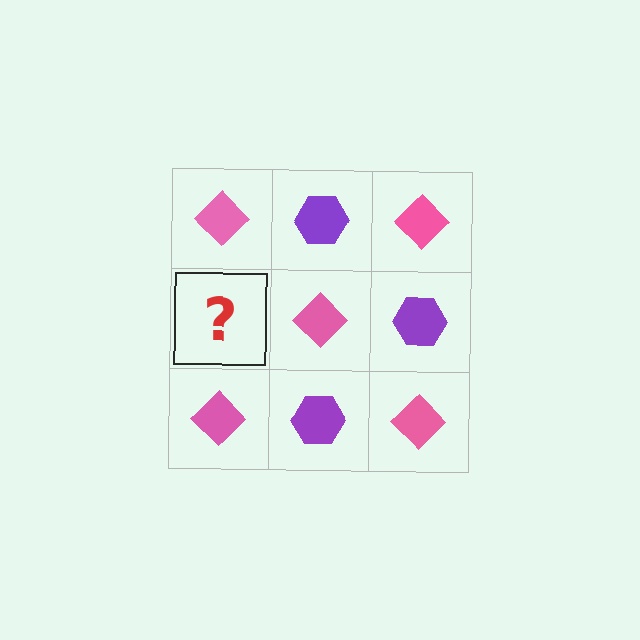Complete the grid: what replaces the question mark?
The question mark should be replaced with a purple hexagon.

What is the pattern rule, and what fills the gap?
The rule is that it alternates pink diamond and purple hexagon in a checkerboard pattern. The gap should be filled with a purple hexagon.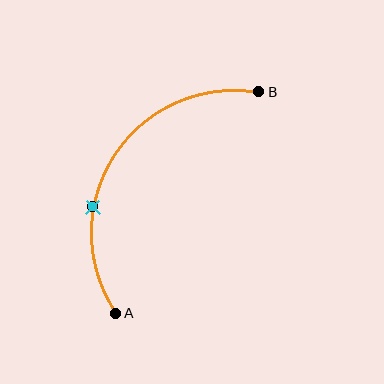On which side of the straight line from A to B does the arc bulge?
The arc bulges to the left of the straight line connecting A and B.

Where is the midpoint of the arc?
The arc midpoint is the point on the curve farthest from the straight line joining A and B. It sits to the left of that line.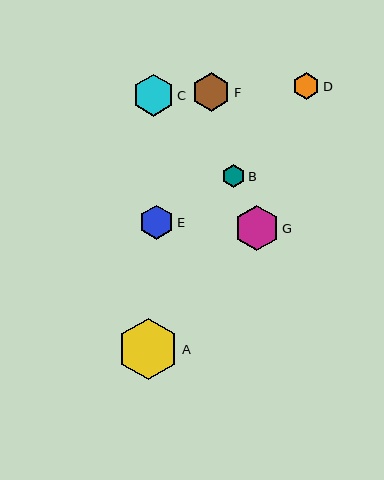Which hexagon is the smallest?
Hexagon B is the smallest with a size of approximately 23 pixels.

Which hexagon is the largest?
Hexagon A is the largest with a size of approximately 61 pixels.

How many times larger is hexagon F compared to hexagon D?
Hexagon F is approximately 1.4 times the size of hexagon D.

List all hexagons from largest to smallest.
From largest to smallest: A, G, C, F, E, D, B.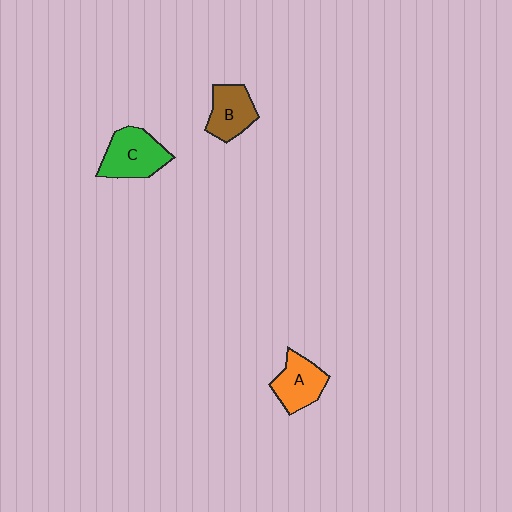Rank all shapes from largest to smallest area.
From largest to smallest: C (green), A (orange), B (brown).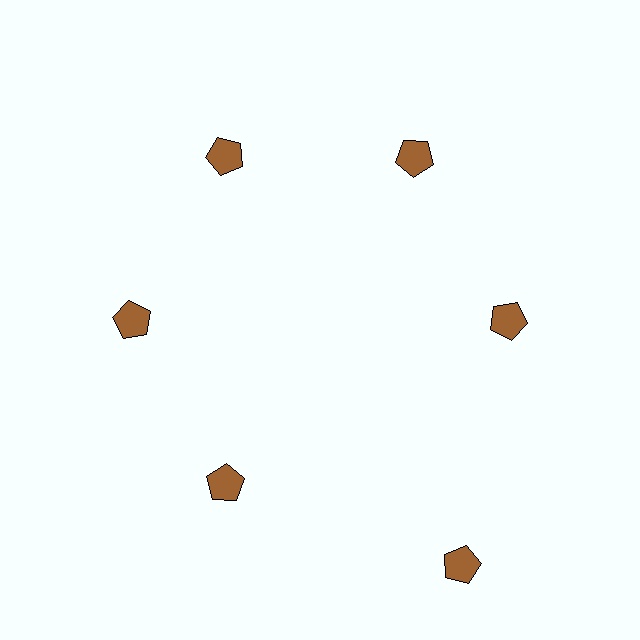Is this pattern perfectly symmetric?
No. The 6 brown pentagons are arranged in a ring, but one element near the 5 o'clock position is pushed outward from the center, breaking the 6-fold rotational symmetry.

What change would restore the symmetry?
The symmetry would be restored by moving it inward, back onto the ring so that all 6 pentagons sit at equal angles and equal distance from the center.